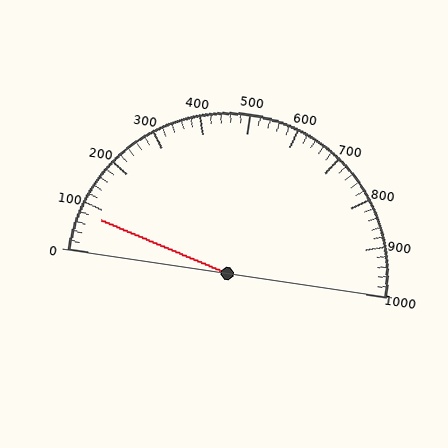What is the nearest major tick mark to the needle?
The nearest major tick mark is 100.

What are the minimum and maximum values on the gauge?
The gauge ranges from 0 to 1000.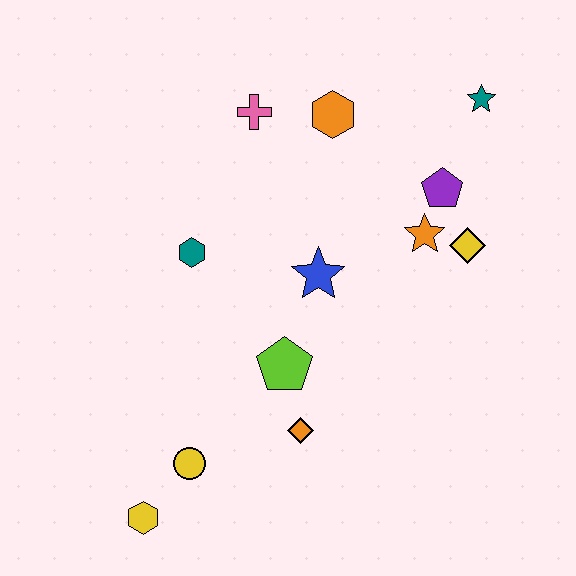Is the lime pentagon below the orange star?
Yes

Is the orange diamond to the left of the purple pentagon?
Yes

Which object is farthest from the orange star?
The yellow hexagon is farthest from the orange star.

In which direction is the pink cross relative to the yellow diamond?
The pink cross is to the left of the yellow diamond.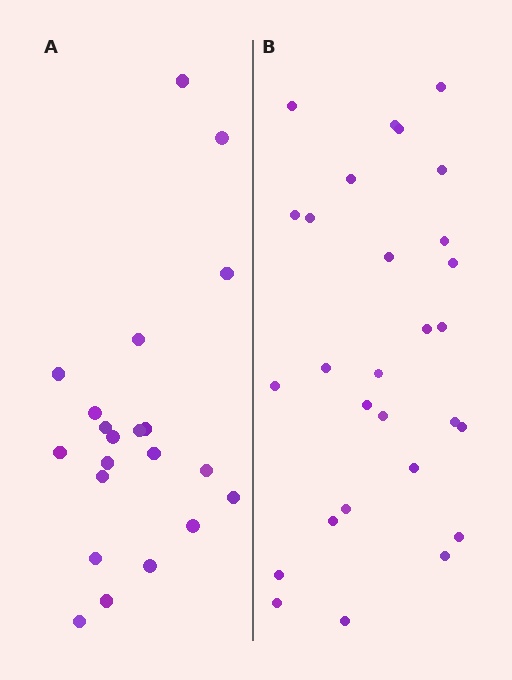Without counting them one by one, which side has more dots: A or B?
Region B (the right region) has more dots.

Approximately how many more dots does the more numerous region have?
Region B has roughly 8 or so more dots than region A.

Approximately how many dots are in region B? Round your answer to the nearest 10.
About 30 dots. (The exact count is 28, which rounds to 30.)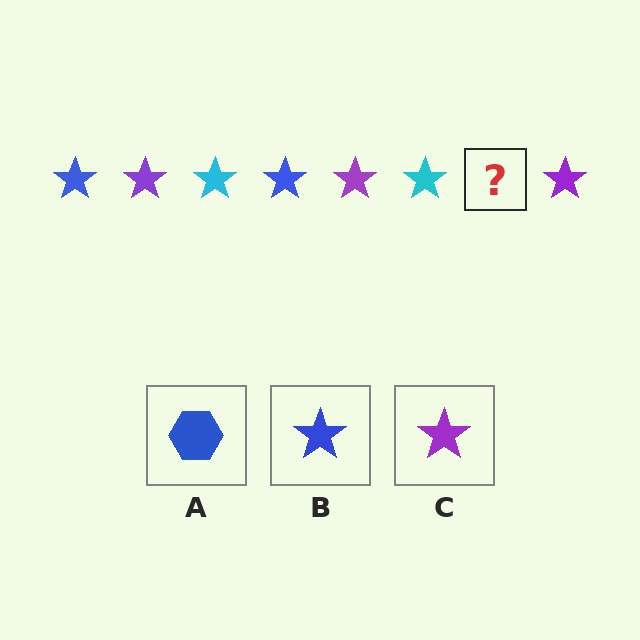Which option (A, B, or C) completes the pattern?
B.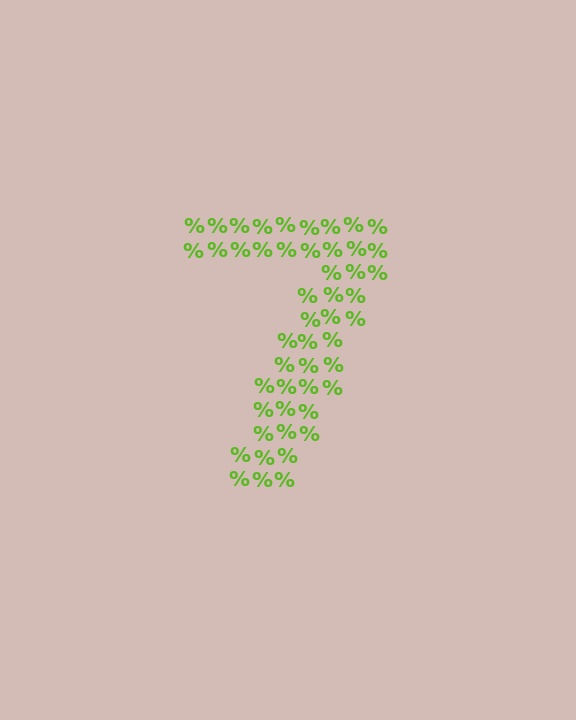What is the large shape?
The large shape is the digit 7.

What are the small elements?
The small elements are percent signs.